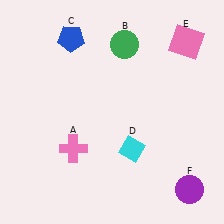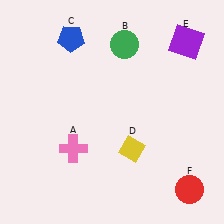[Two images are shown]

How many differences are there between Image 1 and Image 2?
There are 3 differences between the two images.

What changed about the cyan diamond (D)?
In Image 1, D is cyan. In Image 2, it changed to yellow.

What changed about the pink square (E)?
In Image 1, E is pink. In Image 2, it changed to purple.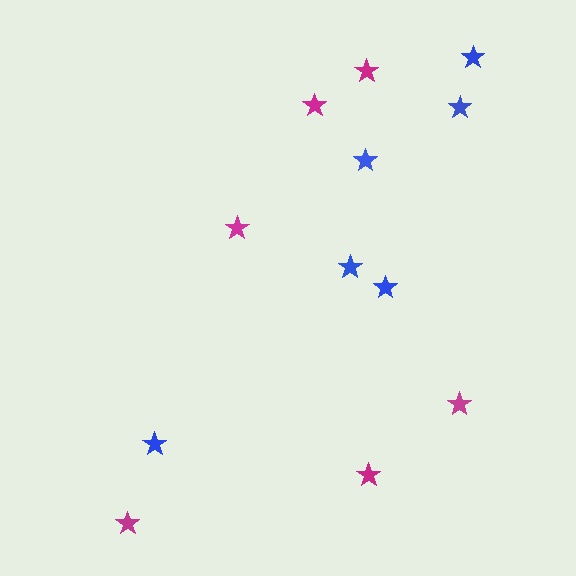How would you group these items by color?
There are 2 groups: one group of blue stars (6) and one group of magenta stars (6).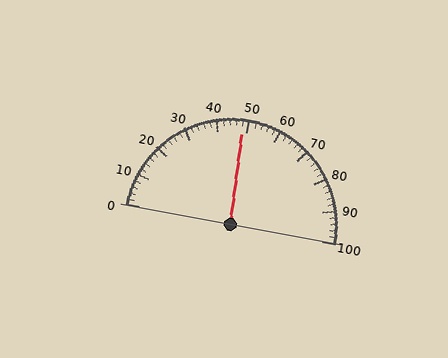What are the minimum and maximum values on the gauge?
The gauge ranges from 0 to 100.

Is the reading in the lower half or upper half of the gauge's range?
The reading is in the lower half of the range (0 to 100).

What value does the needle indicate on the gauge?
The needle indicates approximately 48.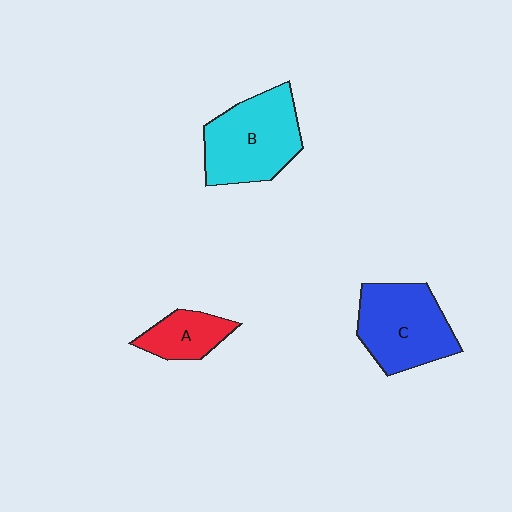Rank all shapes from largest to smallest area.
From largest to smallest: B (cyan), C (blue), A (red).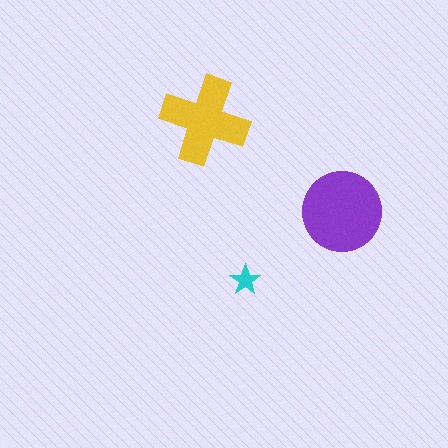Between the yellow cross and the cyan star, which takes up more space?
The yellow cross.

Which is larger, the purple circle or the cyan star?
The purple circle.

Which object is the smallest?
The cyan star.